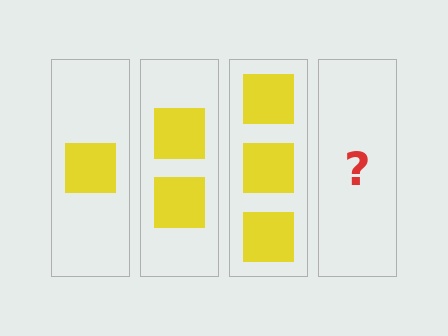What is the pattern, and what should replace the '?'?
The pattern is that each step adds one more square. The '?' should be 4 squares.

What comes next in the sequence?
The next element should be 4 squares.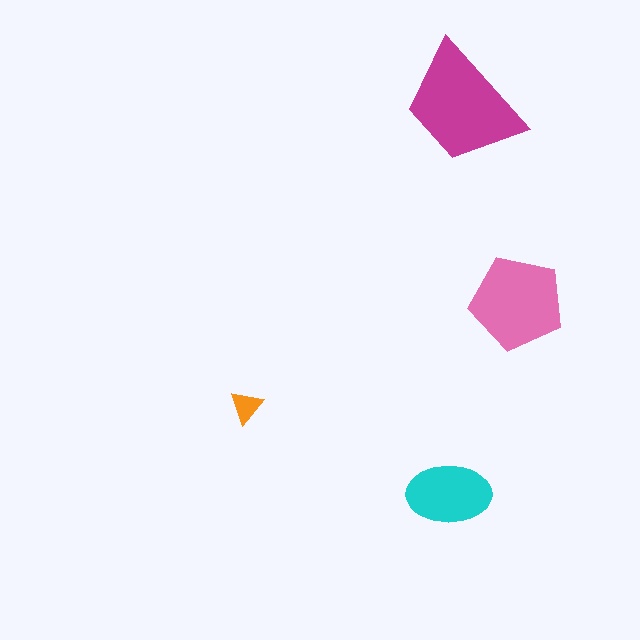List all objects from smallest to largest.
The orange triangle, the cyan ellipse, the pink pentagon, the magenta trapezoid.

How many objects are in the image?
There are 4 objects in the image.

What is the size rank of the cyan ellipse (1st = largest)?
3rd.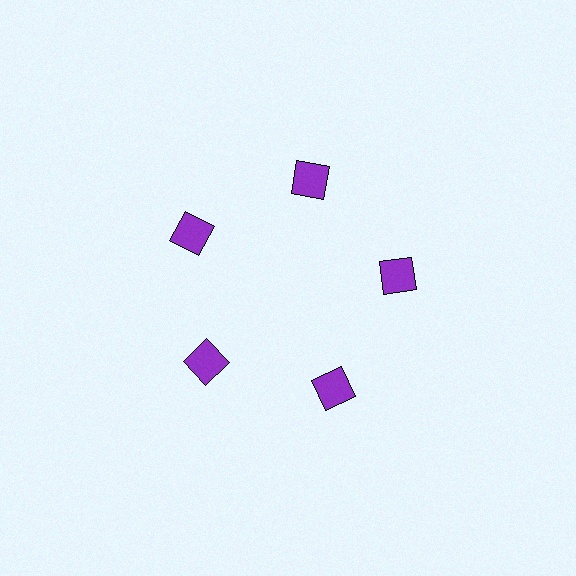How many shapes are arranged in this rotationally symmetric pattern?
There are 5 shapes, arranged in 5 groups of 1.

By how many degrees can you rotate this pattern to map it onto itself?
The pattern maps onto itself every 72 degrees of rotation.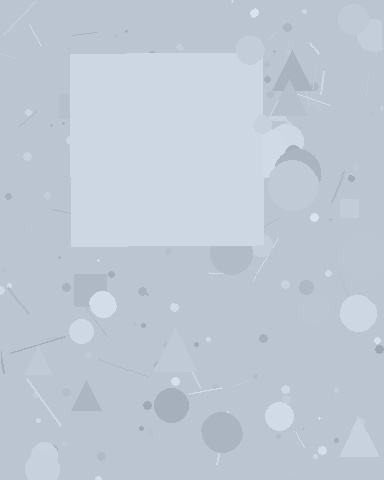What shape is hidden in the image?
A square is hidden in the image.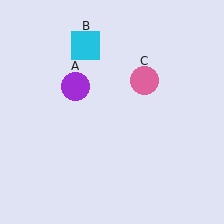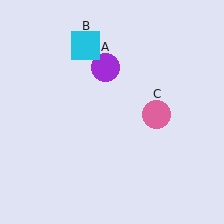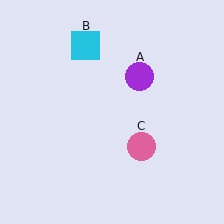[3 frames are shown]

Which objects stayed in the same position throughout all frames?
Cyan square (object B) remained stationary.